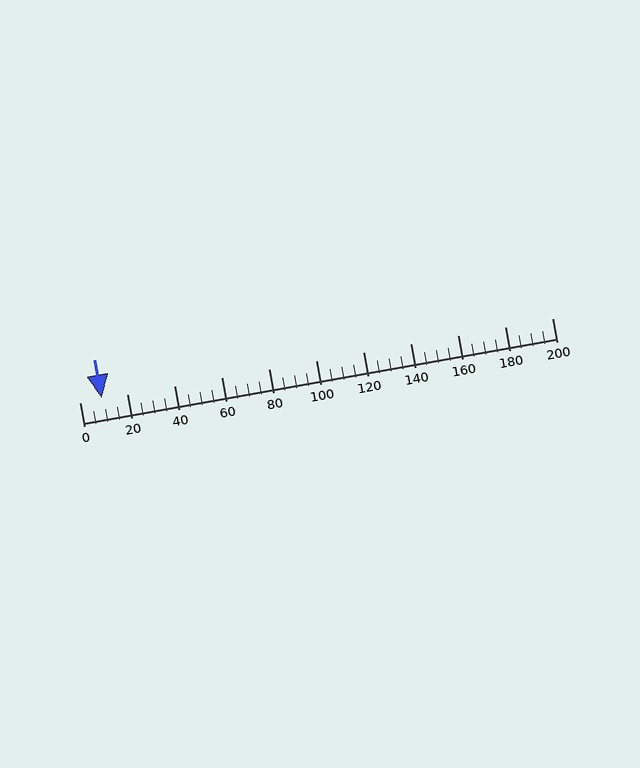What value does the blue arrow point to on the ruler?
The blue arrow points to approximately 10.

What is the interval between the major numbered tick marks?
The major tick marks are spaced 20 units apart.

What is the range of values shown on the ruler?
The ruler shows values from 0 to 200.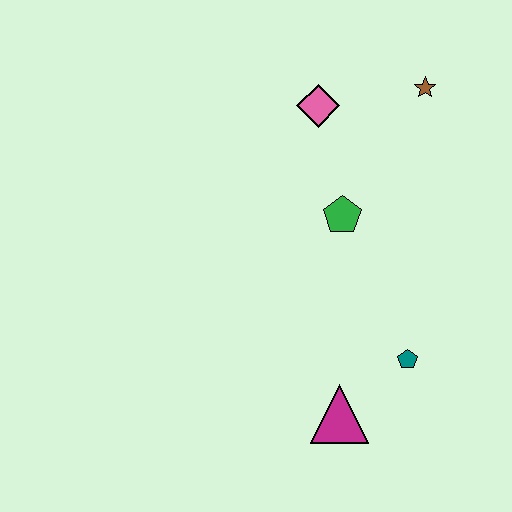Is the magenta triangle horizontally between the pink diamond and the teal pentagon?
Yes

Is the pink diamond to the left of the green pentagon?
Yes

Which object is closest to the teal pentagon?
The magenta triangle is closest to the teal pentagon.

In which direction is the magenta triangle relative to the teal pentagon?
The magenta triangle is to the left of the teal pentagon.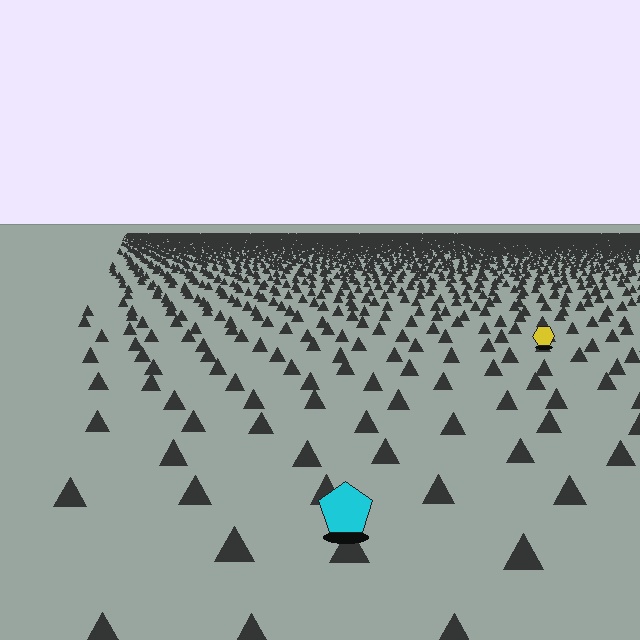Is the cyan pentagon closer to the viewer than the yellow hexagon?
Yes. The cyan pentagon is closer — you can tell from the texture gradient: the ground texture is coarser near it.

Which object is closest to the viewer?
The cyan pentagon is closest. The texture marks near it are larger and more spread out.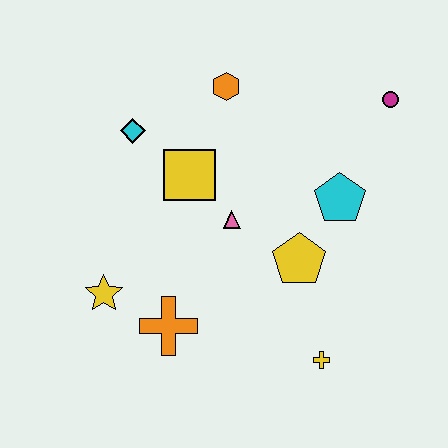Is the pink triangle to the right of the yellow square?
Yes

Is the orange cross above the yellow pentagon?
No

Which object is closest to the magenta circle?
The cyan pentagon is closest to the magenta circle.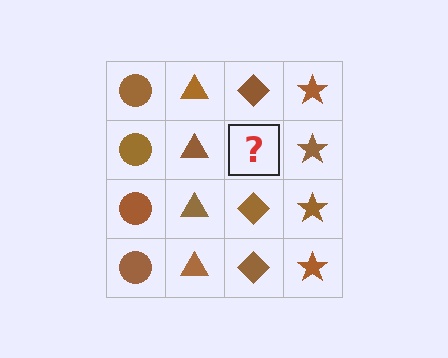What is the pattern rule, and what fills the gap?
The rule is that each column has a consistent shape. The gap should be filled with a brown diamond.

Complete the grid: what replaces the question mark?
The question mark should be replaced with a brown diamond.